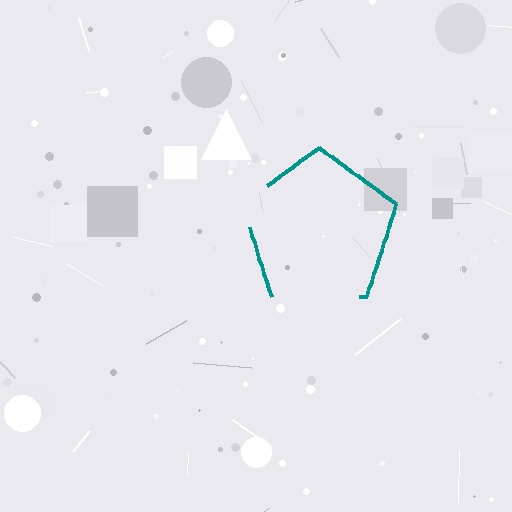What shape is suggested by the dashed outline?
The dashed outline suggests a pentagon.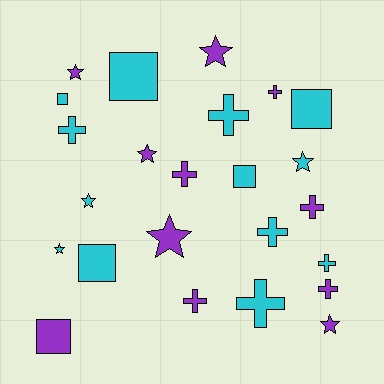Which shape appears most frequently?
Cross, with 10 objects.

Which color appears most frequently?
Cyan, with 13 objects.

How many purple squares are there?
There is 1 purple square.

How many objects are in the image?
There are 24 objects.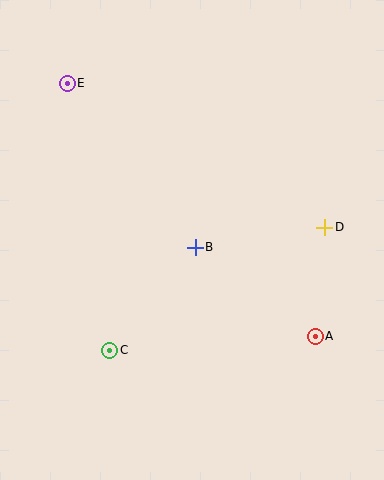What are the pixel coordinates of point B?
Point B is at (195, 247).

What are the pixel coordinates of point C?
Point C is at (110, 350).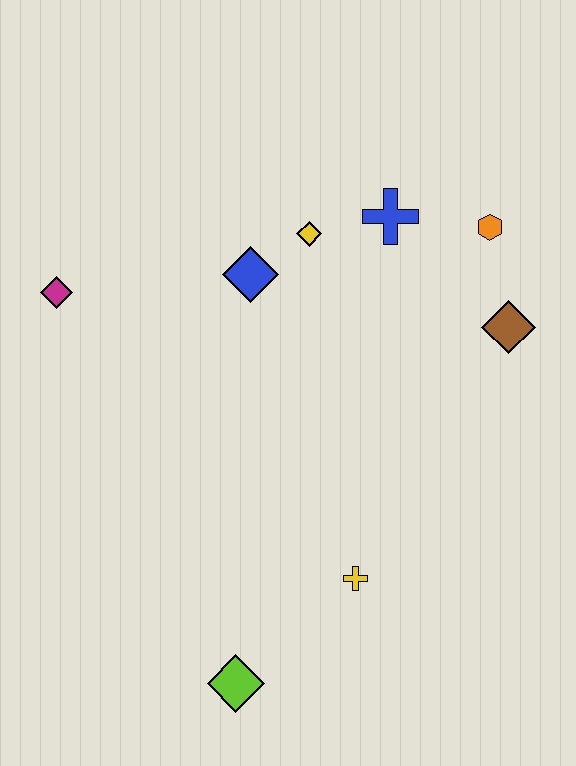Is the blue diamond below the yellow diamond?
Yes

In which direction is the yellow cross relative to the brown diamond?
The yellow cross is below the brown diamond.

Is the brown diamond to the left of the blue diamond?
No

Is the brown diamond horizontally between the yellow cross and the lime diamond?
No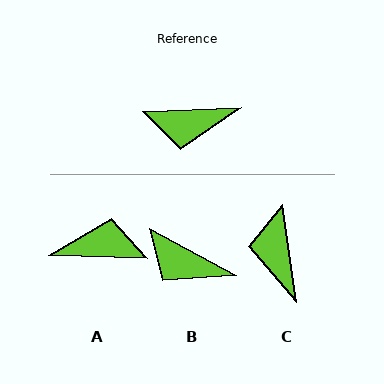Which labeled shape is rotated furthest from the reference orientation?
A, about 176 degrees away.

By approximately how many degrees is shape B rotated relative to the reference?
Approximately 31 degrees clockwise.